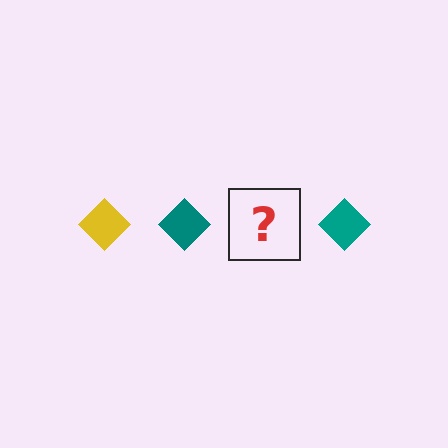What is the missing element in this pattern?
The missing element is a yellow diamond.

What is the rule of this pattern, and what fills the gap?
The rule is that the pattern cycles through yellow, teal diamonds. The gap should be filled with a yellow diamond.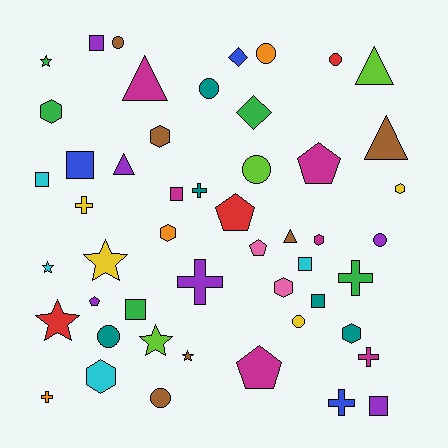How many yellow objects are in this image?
There are 4 yellow objects.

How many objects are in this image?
There are 50 objects.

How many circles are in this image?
There are 9 circles.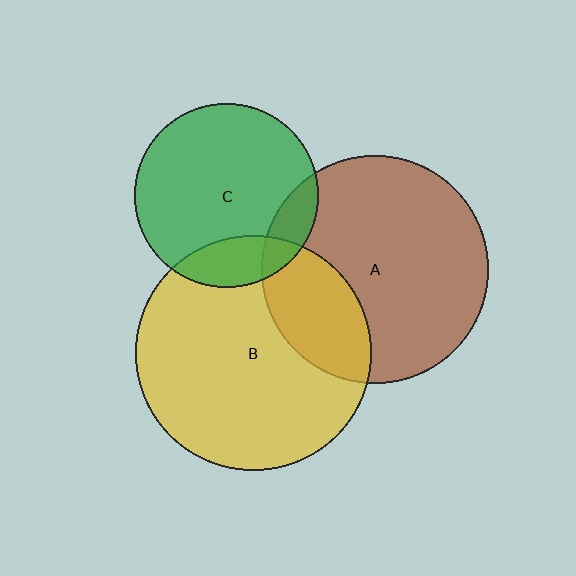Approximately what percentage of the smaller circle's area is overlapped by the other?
Approximately 10%.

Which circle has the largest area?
Circle B (yellow).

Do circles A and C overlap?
Yes.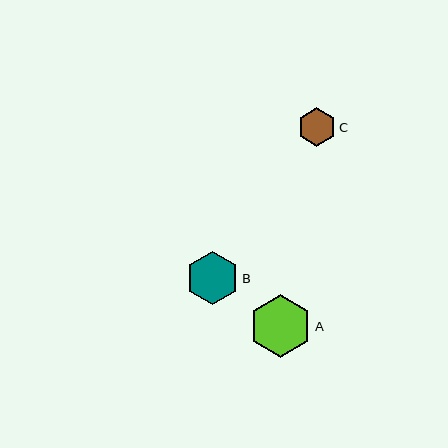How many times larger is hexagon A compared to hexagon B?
Hexagon A is approximately 1.2 times the size of hexagon B.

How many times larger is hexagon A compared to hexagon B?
Hexagon A is approximately 1.2 times the size of hexagon B.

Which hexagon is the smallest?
Hexagon C is the smallest with a size of approximately 38 pixels.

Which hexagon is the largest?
Hexagon A is the largest with a size of approximately 63 pixels.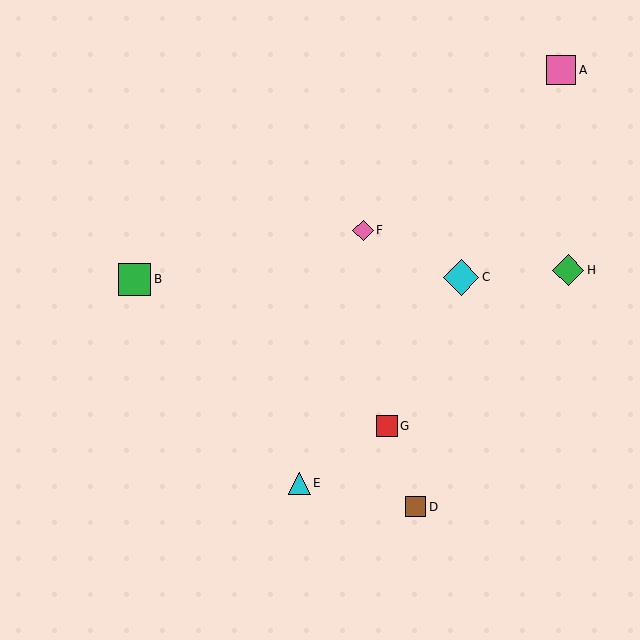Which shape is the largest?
The cyan diamond (labeled C) is the largest.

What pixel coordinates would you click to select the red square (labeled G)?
Click at (387, 426) to select the red square G.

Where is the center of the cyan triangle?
The center of the cyan triangle is at (300, 483).